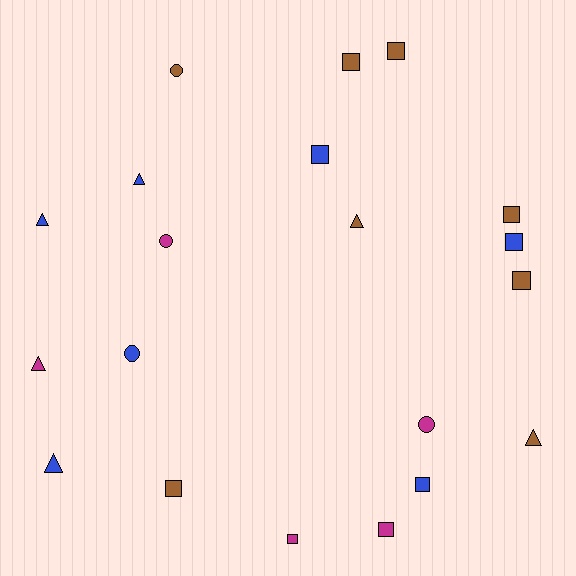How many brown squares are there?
There are 5 brown squares.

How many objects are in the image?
There are 20 objects.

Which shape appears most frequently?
Square, with 10 objects.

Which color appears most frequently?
Brown, with 8 objects.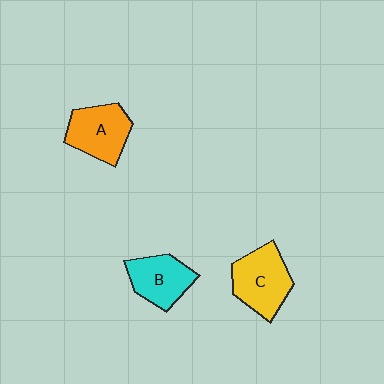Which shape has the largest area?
Shape C (yellow).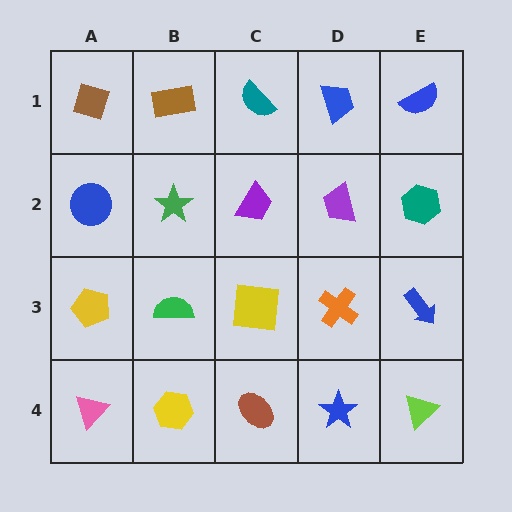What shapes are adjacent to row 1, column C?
A purple trapezoid (row 2, column C), a brown rectangle (row 1, column B), a blue trapezoid (row 1, column D).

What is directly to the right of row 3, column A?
A green semicircle.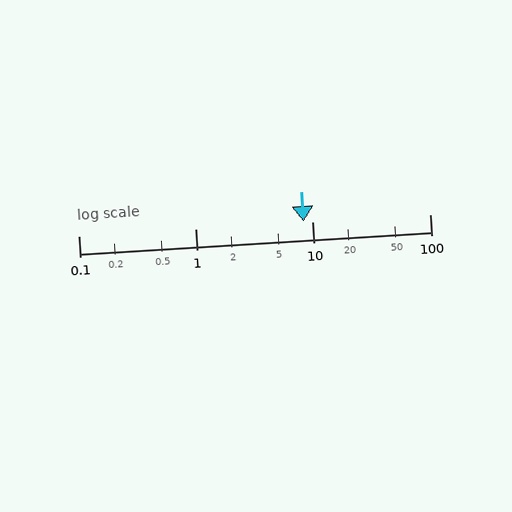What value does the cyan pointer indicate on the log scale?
The pointer indicates approximately 8.3.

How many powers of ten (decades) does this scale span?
The scale spans 3 decades, from 0.1 to 100.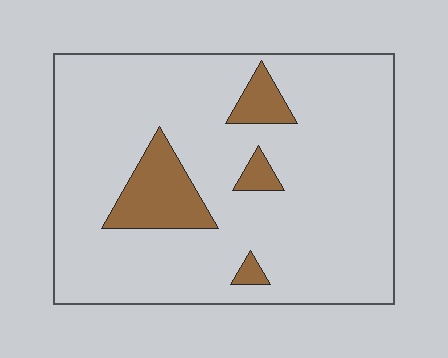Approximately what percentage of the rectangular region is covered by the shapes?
Approximately 10%.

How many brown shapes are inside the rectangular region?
4.